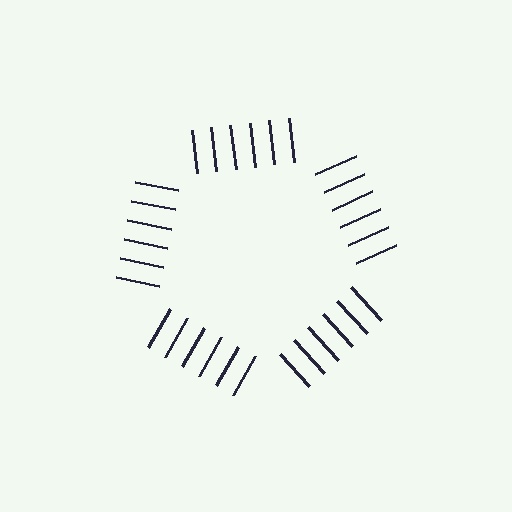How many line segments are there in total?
30 — 6 along each of the 5 edges.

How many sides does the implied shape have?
5 sides — the line-ends trace a pentagon.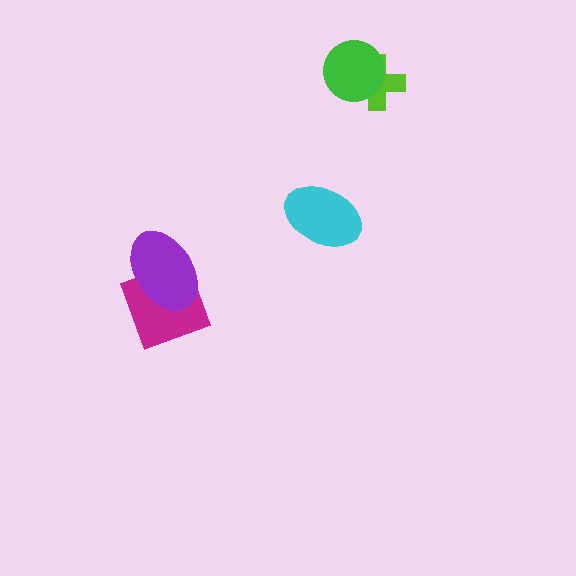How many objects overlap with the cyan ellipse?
0 objects overlap with the cyan ellipse.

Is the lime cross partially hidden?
Yes, it is partially covered by another shape.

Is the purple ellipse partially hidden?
No, no other shape covers it.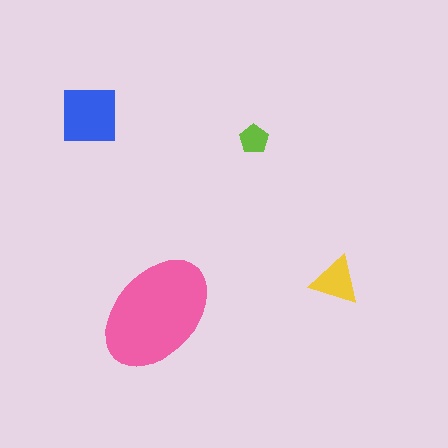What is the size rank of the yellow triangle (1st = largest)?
3rd.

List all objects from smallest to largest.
The lime pentagon, the yellow triangle, the blue square, the pink ellipse.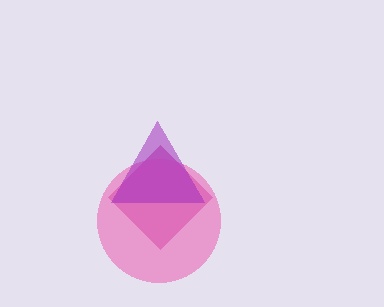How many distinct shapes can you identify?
There are 3 distinct shapes: a magenta diamond, a pink circle, a purple triangle.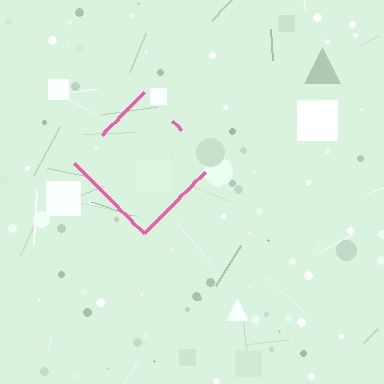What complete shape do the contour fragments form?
The contour fragments form a diamond.